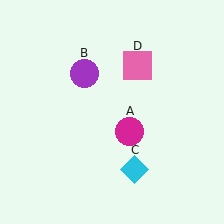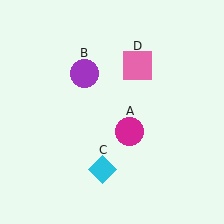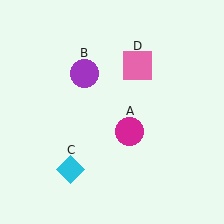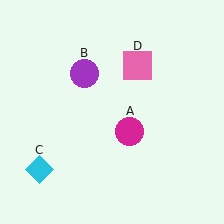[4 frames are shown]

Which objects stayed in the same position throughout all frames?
Magenta circle (object A) and purple circle (object B) and pink square (object D) remained stationary.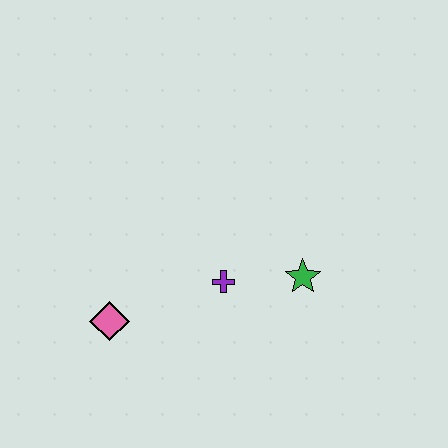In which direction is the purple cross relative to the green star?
The purple cross is to the left of the green star.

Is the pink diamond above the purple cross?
No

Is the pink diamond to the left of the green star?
Yes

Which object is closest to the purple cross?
The green star is closest to the purple cross.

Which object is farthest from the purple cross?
The pink diamond is farthest from the purple cross.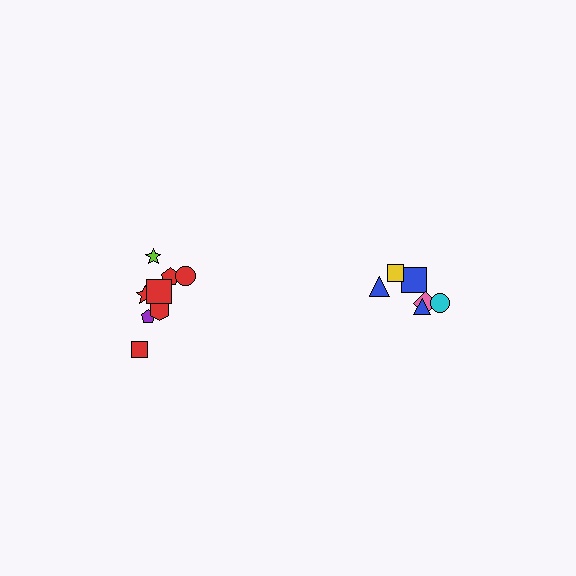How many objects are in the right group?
There are 6 objects.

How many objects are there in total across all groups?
There are 14 objects.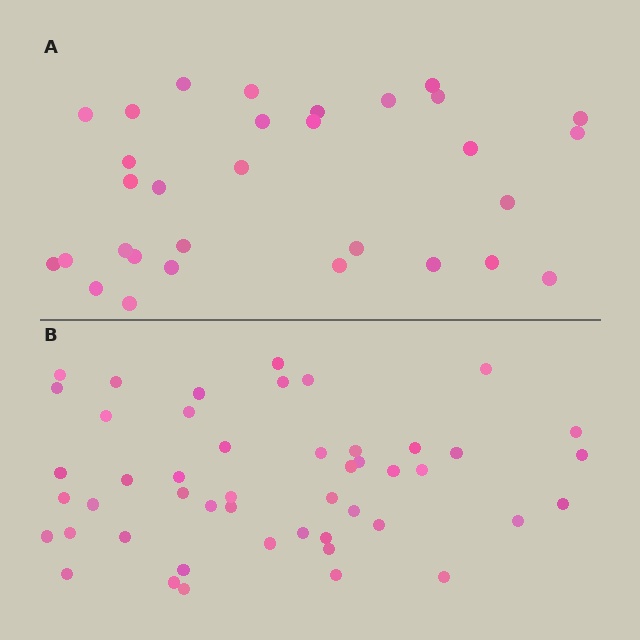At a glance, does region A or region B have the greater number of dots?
Region B (the bottom region) has more dots.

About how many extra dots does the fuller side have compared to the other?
Region B has approximately 15 more dots than region A.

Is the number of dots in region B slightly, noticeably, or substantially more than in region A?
Region B has substantially more. The ratio is roughly 1.5 to 1.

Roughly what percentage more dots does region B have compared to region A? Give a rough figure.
About 55% more.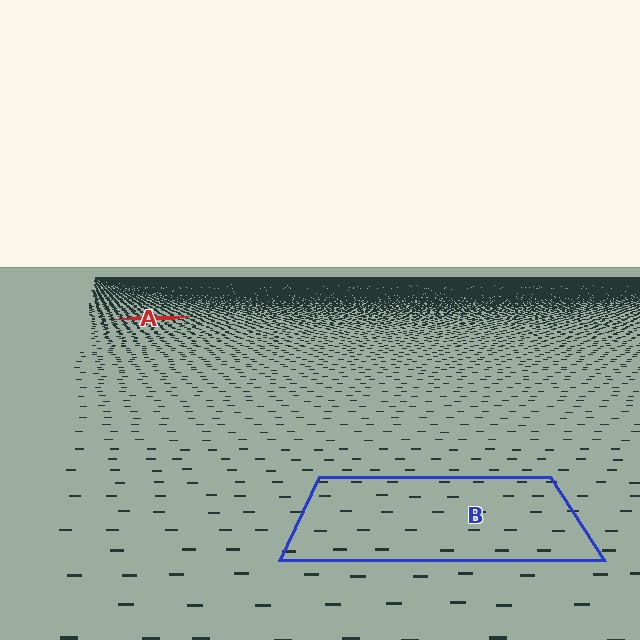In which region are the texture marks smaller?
The texture marks are smaller in region A, because it is farther away.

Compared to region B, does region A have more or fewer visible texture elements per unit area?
Region A has more texture elements per unit area — they are packed more densely because it is farther away.